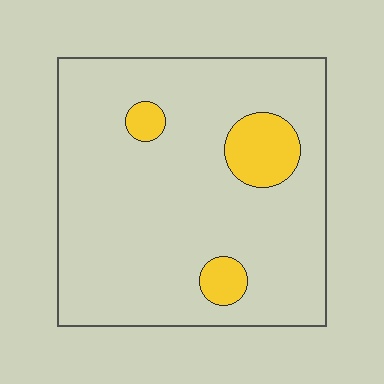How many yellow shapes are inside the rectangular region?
3.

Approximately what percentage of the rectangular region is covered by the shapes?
Approximately 10%.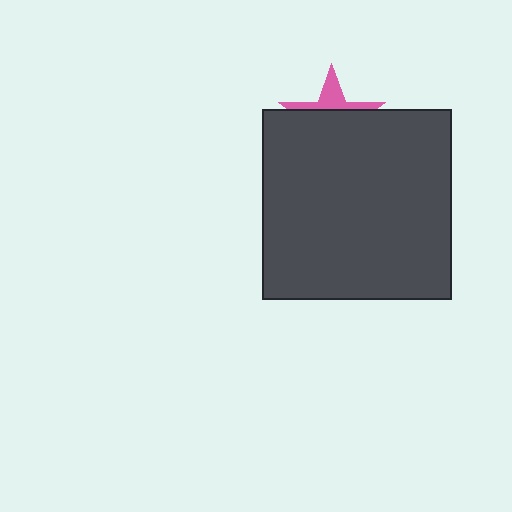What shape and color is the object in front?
The object in front is a dark gray rectangle.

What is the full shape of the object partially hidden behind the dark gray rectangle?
The partially hidden object is a pink star.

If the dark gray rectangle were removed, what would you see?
You would see the complete pink star.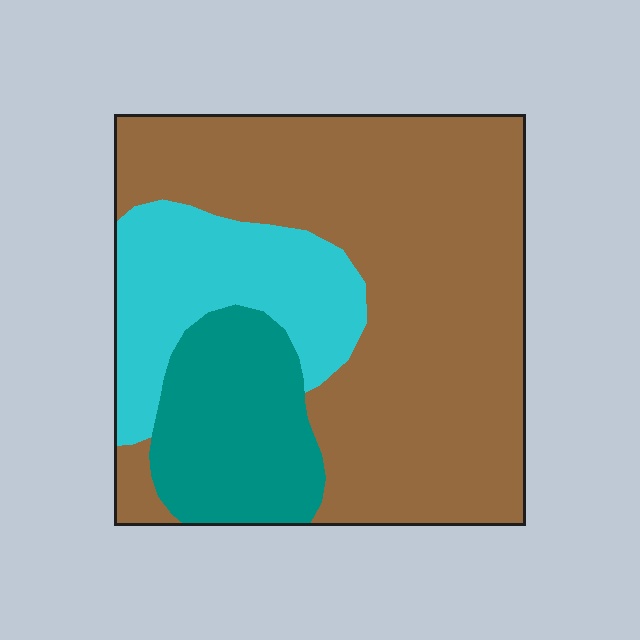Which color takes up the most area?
Brown, at roughly 60%.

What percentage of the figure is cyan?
Cyan takes up about one fifth (1/5) of the figure.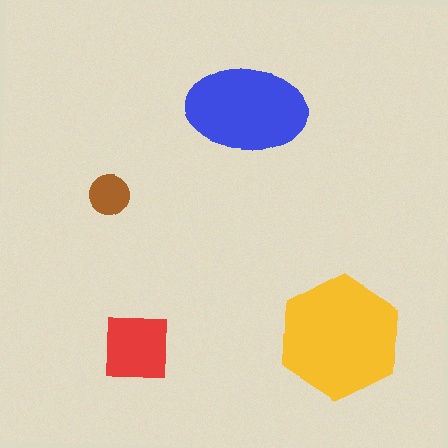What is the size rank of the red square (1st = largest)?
3rd.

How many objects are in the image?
There are 4 objects in the image.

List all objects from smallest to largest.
The brown circle, the red square, the blue ellipse, the yellow hexagon.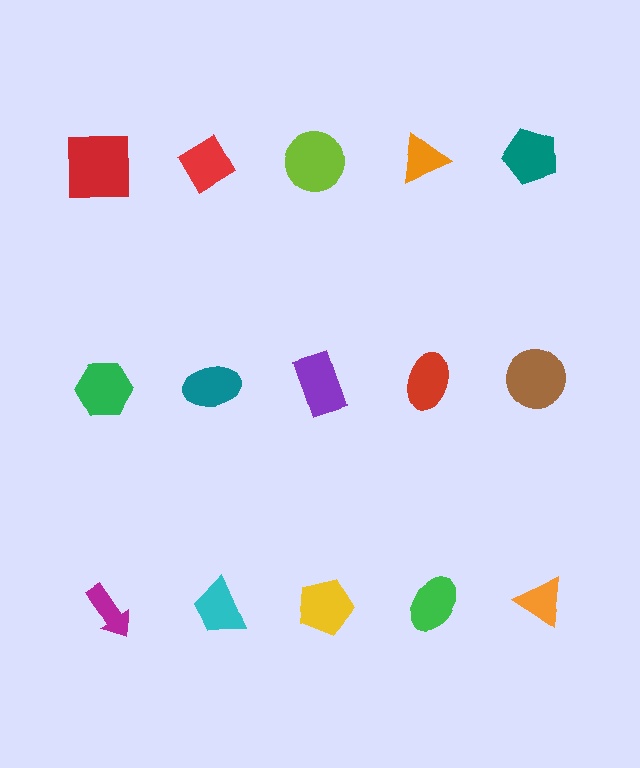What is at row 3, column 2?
A cyan trapezoid.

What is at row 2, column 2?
A teal ellipse.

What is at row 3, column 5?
An orange triangle.